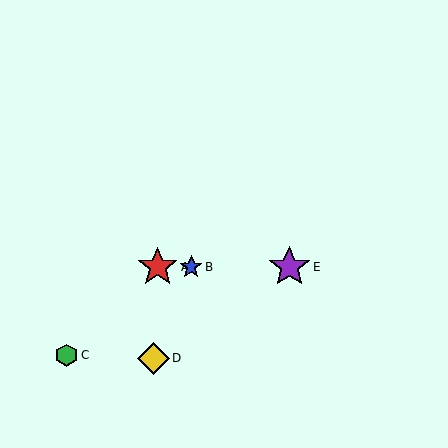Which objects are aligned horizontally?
Objects A, B, E are aligned horizontally.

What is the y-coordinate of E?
Object E is at y≈267.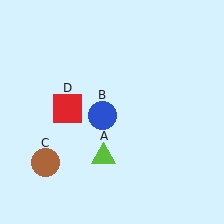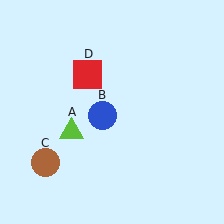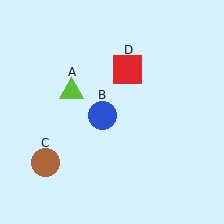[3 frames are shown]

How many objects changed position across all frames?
2 objects changed position: lime triangle (object A), red square (object D).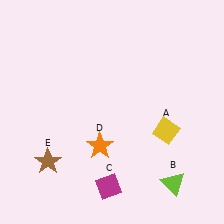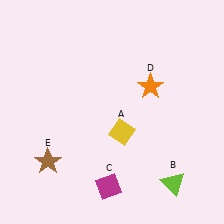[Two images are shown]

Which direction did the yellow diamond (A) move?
The yellow diamond (A) moved left.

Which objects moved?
The objects that moved are: the yellow diamond (A), the orange star (D).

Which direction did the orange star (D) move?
The orange star (D) moved up.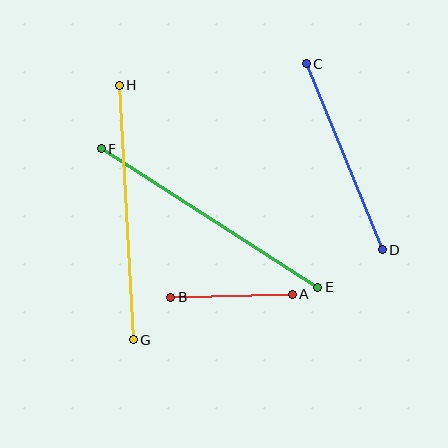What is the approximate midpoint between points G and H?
The midpoint is at approximately (126, 212) pixels.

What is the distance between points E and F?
The distance is approximately 257 pixels.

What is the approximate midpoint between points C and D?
The midpoint is at approximately (344, 157) pixels.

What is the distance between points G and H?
The distance is approximately 255 pixels.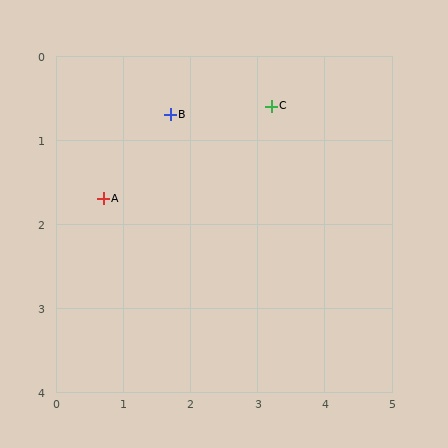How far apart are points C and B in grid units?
Points C and B are about 1.5 grid units apart.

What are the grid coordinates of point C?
Point C is at approximately (3.2, 0.6).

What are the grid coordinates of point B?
Point B is at approximately (1.7, 0.7).